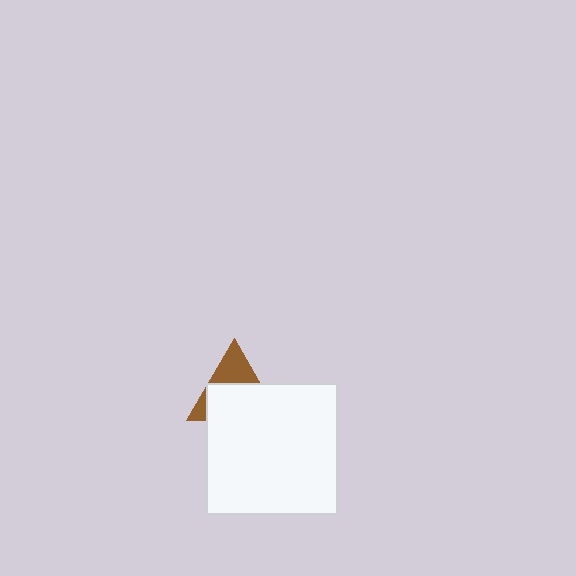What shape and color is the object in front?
The object in front is a white square.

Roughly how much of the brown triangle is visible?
A small part of it is visible (roughly 38%).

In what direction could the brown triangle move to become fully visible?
The brown triangle could move up. That would shift it out from behind the white square entirely.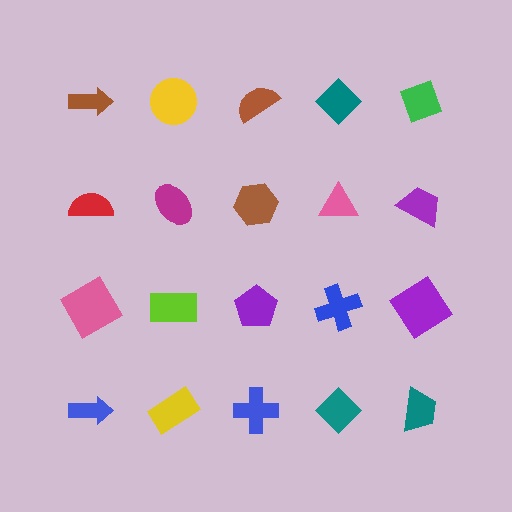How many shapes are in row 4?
5 shapes.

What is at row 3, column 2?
A lime rectangle.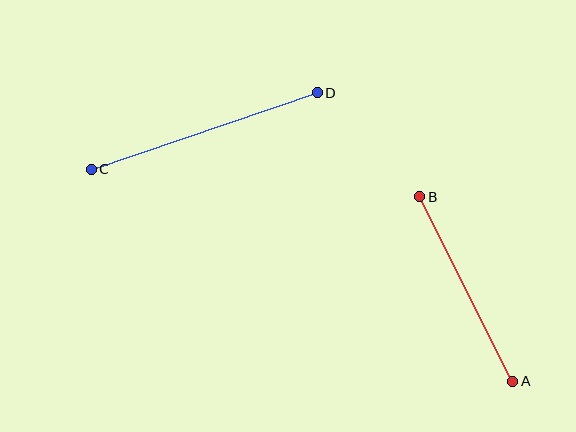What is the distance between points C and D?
The distance is approximately 239 pixels.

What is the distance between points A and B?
The distance is approximately 207 pixels.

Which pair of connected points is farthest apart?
Points C and D are farthest apart.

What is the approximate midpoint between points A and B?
The midpoint is at approximately (466, 289) pixels.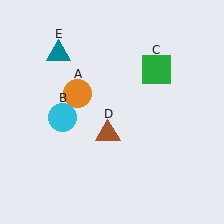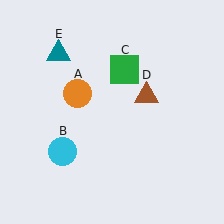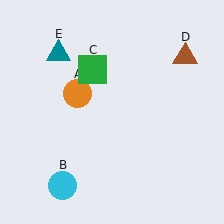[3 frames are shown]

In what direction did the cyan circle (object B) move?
The cyan circle (object B) moved down.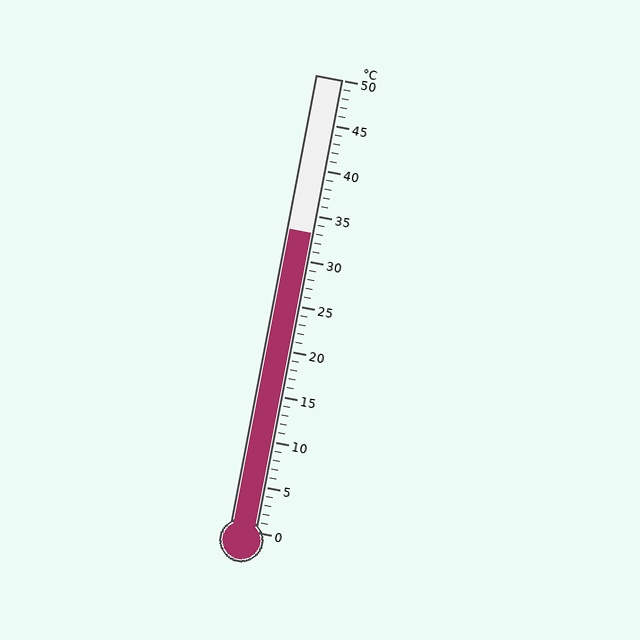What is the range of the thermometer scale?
The thermometer scale ranges from 0°C to 50°C.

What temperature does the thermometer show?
The thermometer shows approximately 33°C.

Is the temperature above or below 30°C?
The temperature is above 30°C.